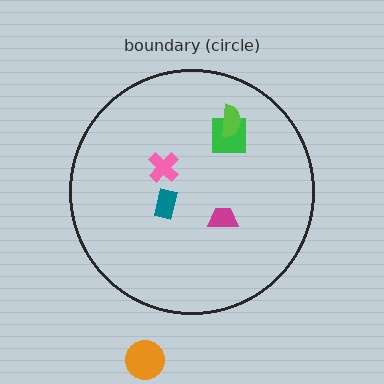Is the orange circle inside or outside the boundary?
Outside.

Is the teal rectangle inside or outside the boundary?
Inside.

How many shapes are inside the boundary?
5 inside, 1 outside.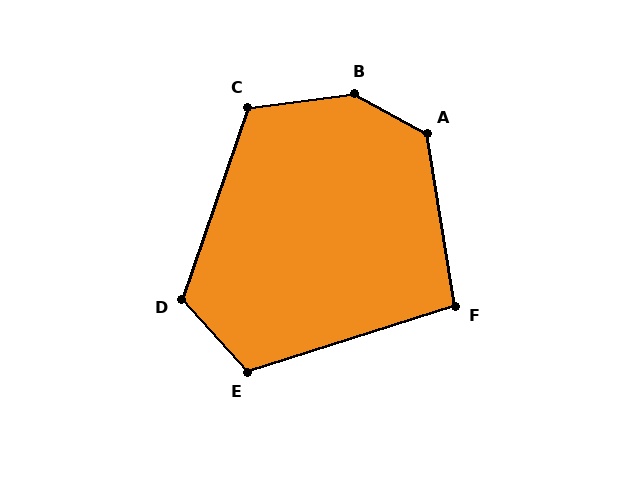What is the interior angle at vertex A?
Approximately 129 degrees (obtuse).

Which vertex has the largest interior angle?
B, at approximately 143 degrees.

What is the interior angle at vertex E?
Approximately 115 degrees (obtuse).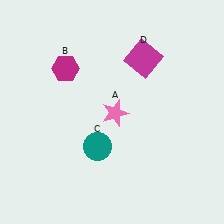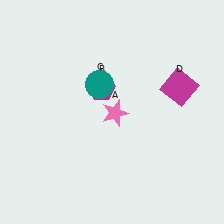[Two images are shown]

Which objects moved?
The objects that moved are: the magenta hexagon (B), the teal circle (C), the magenta square (D).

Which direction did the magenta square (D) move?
The magenta square (D) moved right.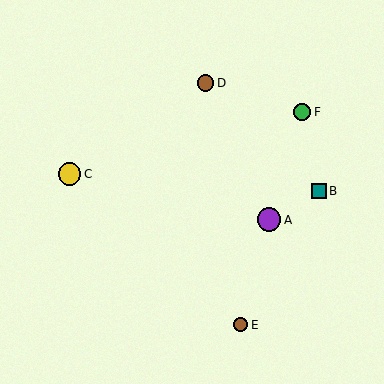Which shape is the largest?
The purple circle (labeled A) is the largest.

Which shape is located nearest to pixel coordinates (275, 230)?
The purple circle (labeled A) at (269, 220) is nearest to that location.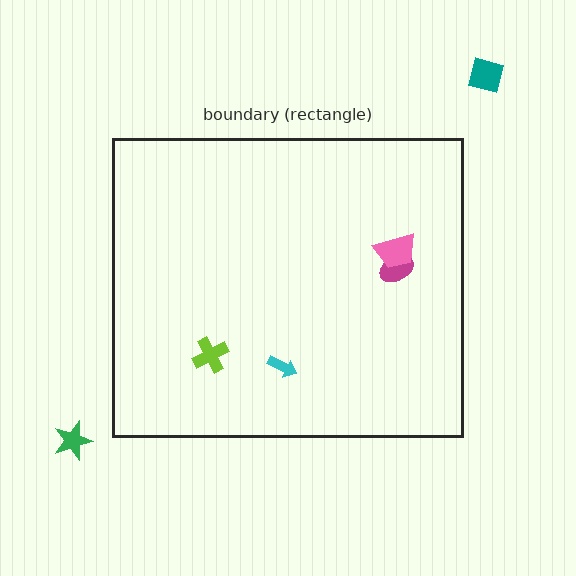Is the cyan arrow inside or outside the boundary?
Inside.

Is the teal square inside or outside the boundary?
Outside.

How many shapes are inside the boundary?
4 inside, 2 outside.